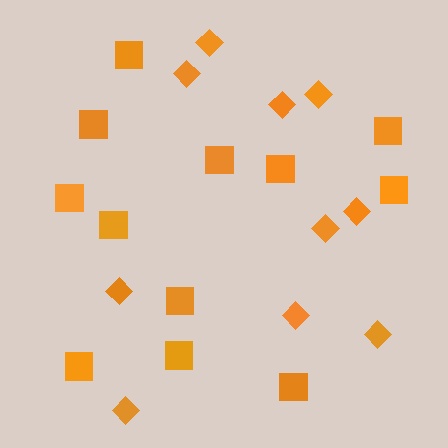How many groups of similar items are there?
There are 2 groups: one group of squares (12) and one group of diamonds (10).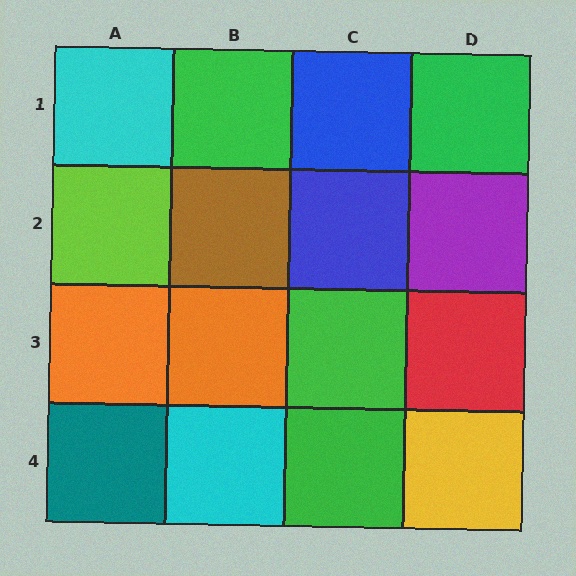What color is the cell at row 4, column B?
Cyan.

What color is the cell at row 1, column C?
Blue.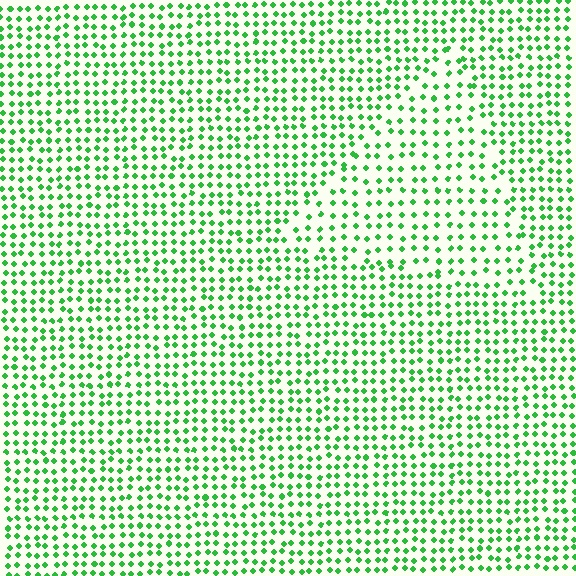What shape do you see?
I see a triangle.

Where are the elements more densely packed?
The elements are more densely packed outside the triangle boundary.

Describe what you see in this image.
The image contains small green elements arranged at two different densities. A triangle-shaped region is visible where the elements are less densely packed than the surrounding area.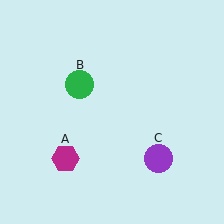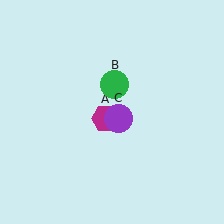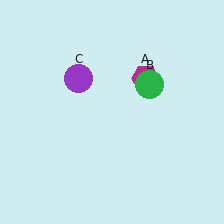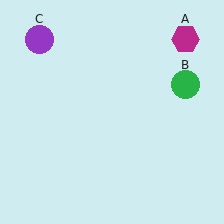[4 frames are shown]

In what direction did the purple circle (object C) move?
The purple circle (object C) moved up and to the left.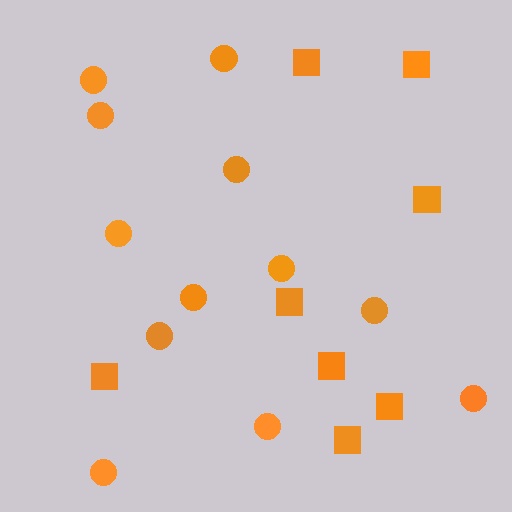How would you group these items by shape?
There are 2 groups: one group of squares (8) and one group of circles (12).